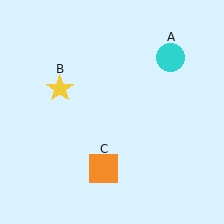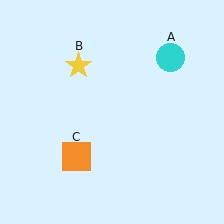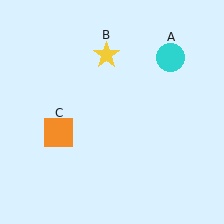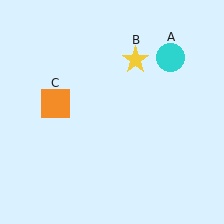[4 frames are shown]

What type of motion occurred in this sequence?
The yellow star (object B), orange square (object C) rotated clockwise around the center of the scene.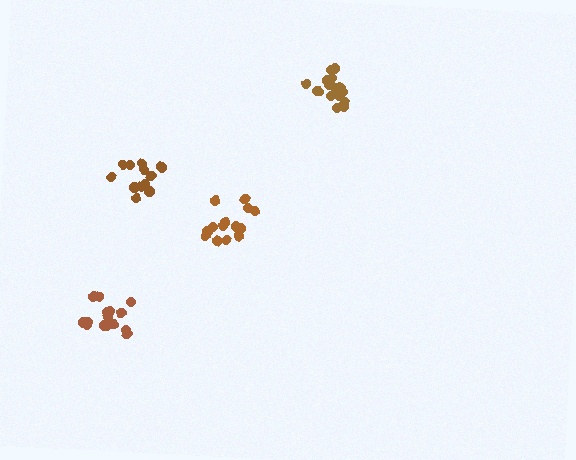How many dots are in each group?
Group 1: 12 dots, Group 2: 17 dots, Group 3: 14 dots, Group 4: 16 dots (59 total).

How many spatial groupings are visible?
There are 4 spatial groupings.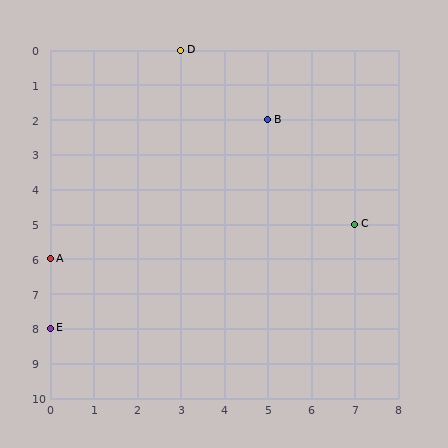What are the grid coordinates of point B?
Point B is at grid coordinates (5, 2).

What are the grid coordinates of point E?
Point E is at grid coordinates (0, 8).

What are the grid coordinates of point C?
Point C is at grid coordinates (7, 5).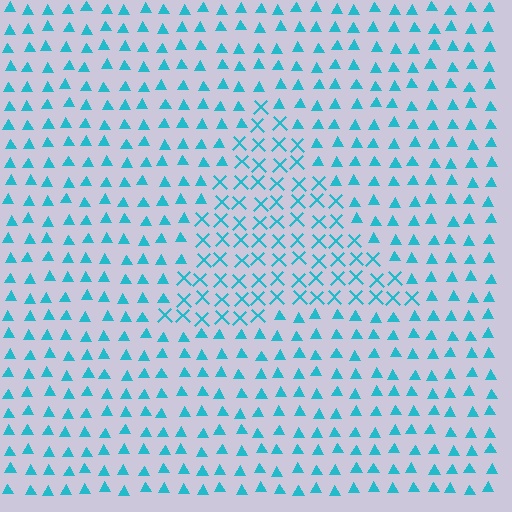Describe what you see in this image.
The image is filled with small cyan elements arranged in a uniform grid. A triangle-shaped region contains X marks, while the surrounding area contains triangles. The boundary is defined purely by the change in element shape.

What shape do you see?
I see a triangle.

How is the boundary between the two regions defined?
The boundary is defined by a change in element shape: X marks inside vs. triangles outside. All elements share the same color and spacing.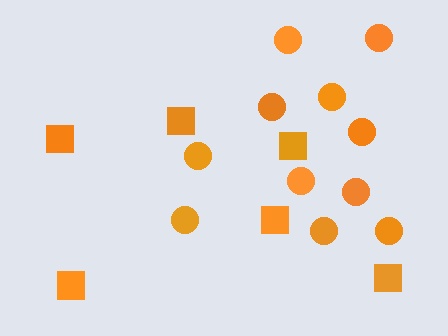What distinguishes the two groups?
There are 2 groups: one group of squares (6) and one group of circles (11).